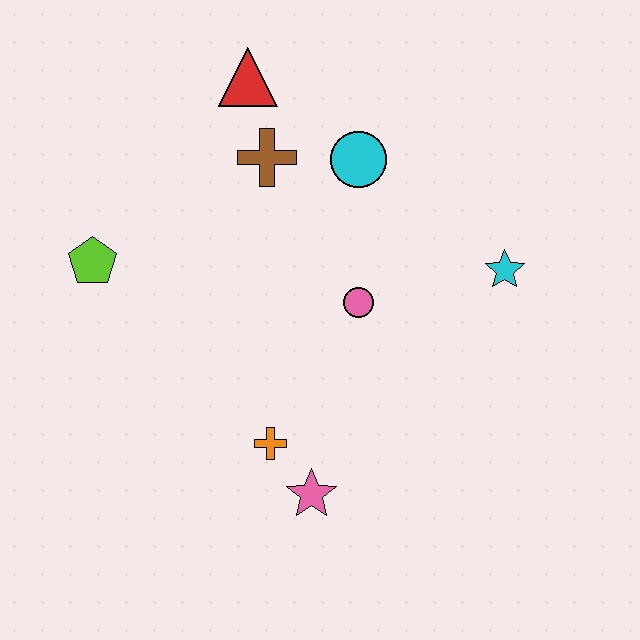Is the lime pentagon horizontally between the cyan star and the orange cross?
No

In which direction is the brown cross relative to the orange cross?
The brown cross is above the orange cross.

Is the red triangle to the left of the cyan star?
Yes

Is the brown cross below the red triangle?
Yes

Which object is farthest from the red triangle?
The pink star is farthest from the red triangle.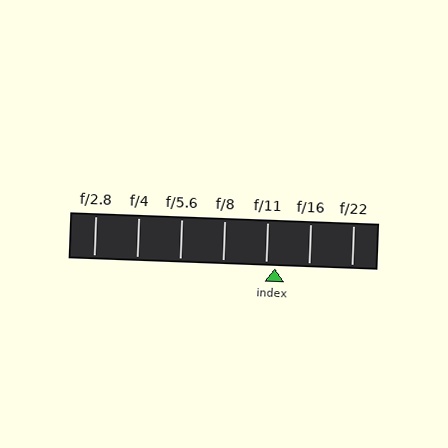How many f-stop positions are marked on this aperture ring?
There are 7 f-stop positions marked.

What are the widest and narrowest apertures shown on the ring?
The widest aperture shown is f/2.8 and the narrowest is f/22.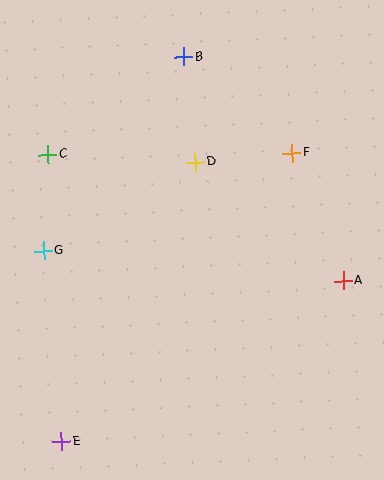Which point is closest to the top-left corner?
Point C is closest to the top-left corner.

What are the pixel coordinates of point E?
Point E is at (61, 441).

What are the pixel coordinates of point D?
Point D is at (195, 162).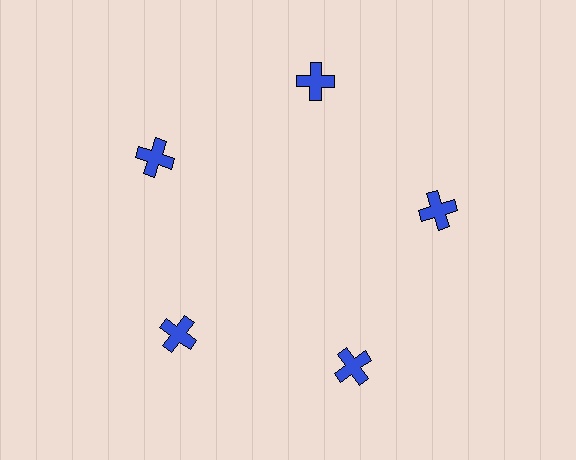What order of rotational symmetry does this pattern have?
This pattern has 5-fold rotational symmetry.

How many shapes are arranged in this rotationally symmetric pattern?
There are 5 shapes, arranged in 5 groups of 1.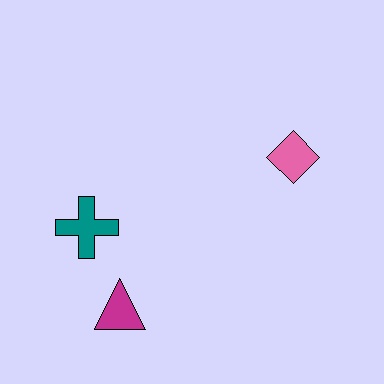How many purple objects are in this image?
There are no purple objects.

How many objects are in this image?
There are 3 objects.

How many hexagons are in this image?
There are no hexagons.